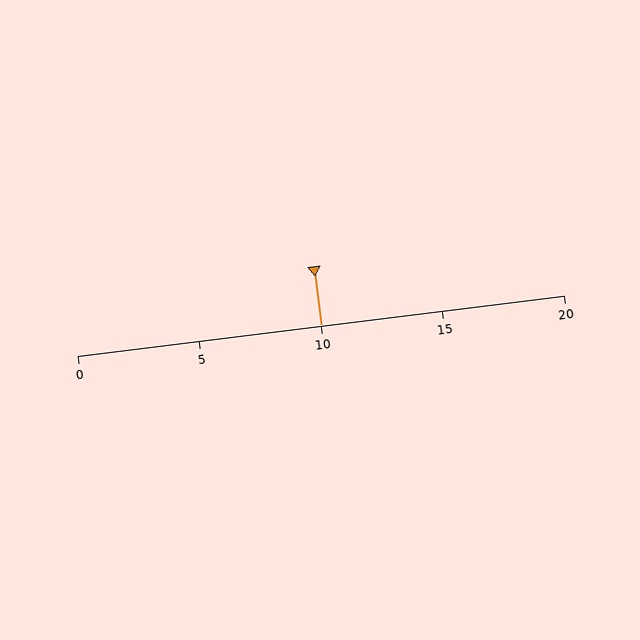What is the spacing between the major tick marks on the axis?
The major ticks are spaced 5 apart.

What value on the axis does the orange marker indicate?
The marker indicates approximately 10.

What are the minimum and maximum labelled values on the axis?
The axis runs from 0 to 20.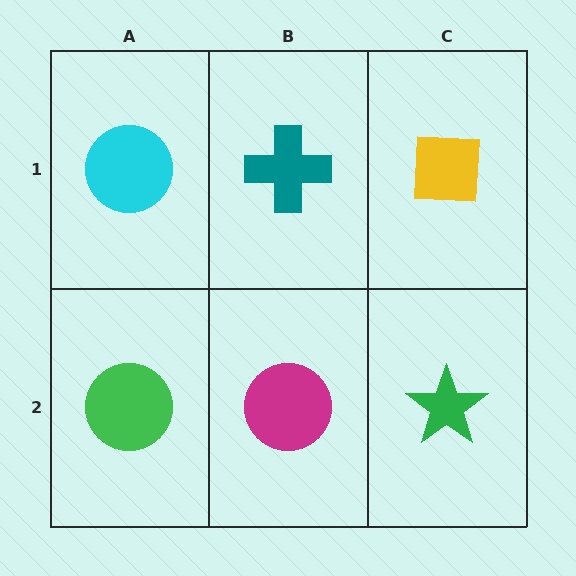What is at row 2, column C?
A green star.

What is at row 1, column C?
A yellow square.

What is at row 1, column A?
A cyan circle.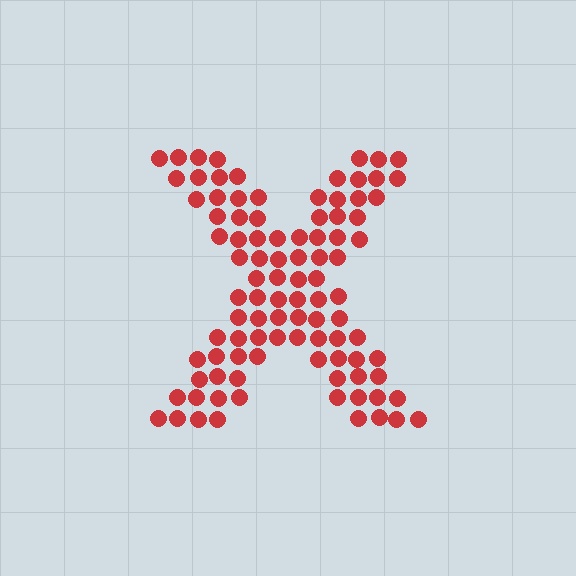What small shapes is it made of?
It is made of small circles.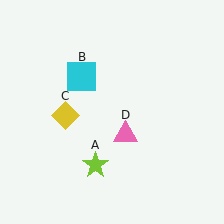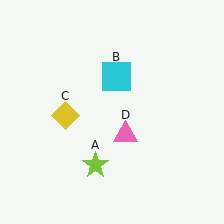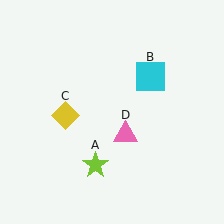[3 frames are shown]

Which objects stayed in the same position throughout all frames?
Lime star (object A) and yellow diamond (object C) and pink triangle (object D) remained stationary.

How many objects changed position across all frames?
1 object changed position: cyan square (object B).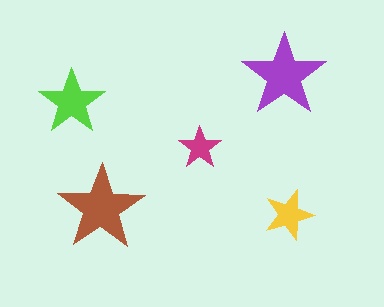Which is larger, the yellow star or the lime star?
The lime one.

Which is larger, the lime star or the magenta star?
The lime one.